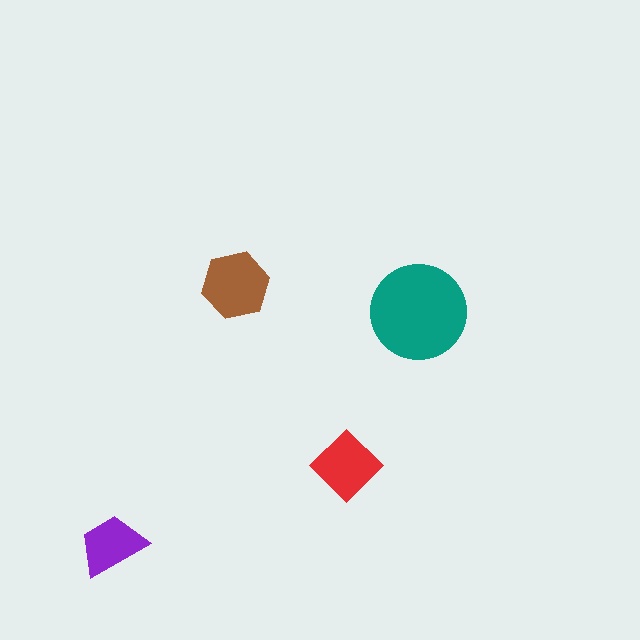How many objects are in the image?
There are 4 objects in the image.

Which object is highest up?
The brown hexagon is topmost.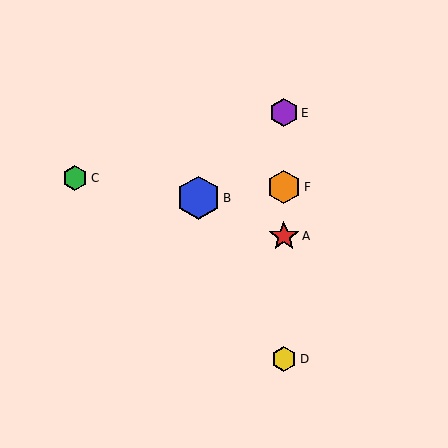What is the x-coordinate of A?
Object A is at x≈284.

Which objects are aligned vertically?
Objects A, D, E, F are aligned vertically.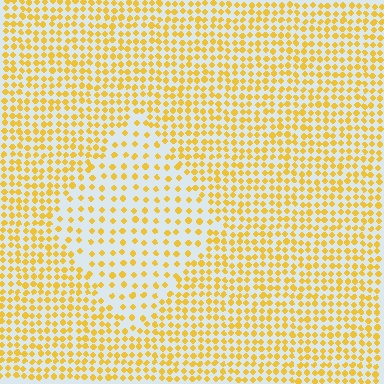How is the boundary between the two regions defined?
The boundary is defined by a change in element density (approximately 2.0x ratio). All elements are the same color, size, and shape.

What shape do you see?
I see a diamond.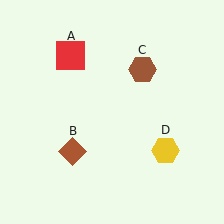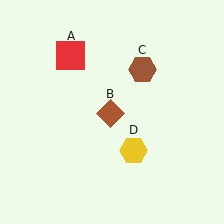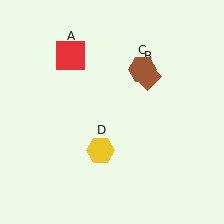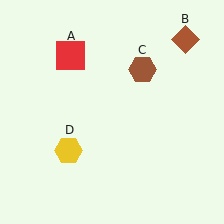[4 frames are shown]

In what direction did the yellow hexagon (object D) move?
The yellow hexagon (object D) moved left.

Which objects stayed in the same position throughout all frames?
Red square (object A) and brown hexagon (object C) remained stationary.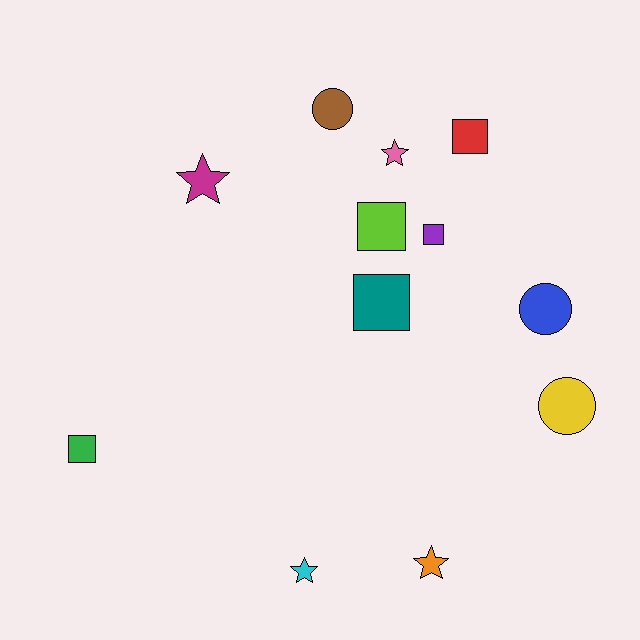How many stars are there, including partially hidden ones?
There are 4 stars.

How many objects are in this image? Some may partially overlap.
There are 12 objects.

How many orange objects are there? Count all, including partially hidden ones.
There is 1 orange object.